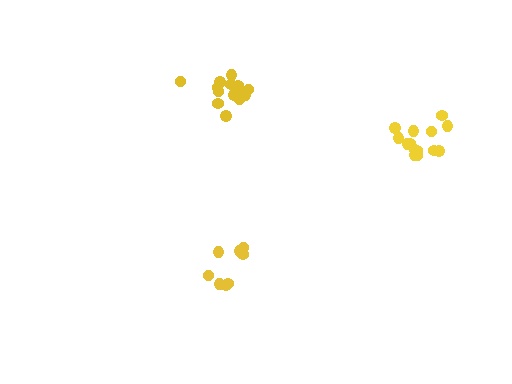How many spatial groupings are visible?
There are 3 spatial groupings.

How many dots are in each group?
Group 1: 14 dots, Group 2: 14 dots, Group 3: 8 dots (36 total).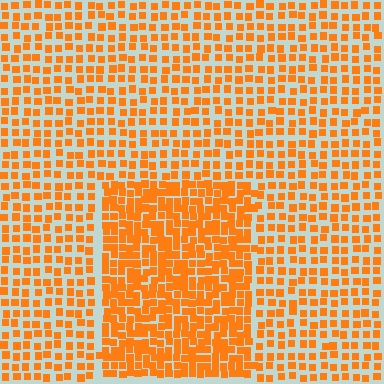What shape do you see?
I see a rectangle.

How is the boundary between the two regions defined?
The boundary is defined by a change in element density (approximately 1.8x ratio). All elements are the same color, size, and shape.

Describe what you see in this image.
The image contains small orange elements arranged at two different densities. A rectangle-shaped region is visible where the elements are more densely packed than the surrounding area.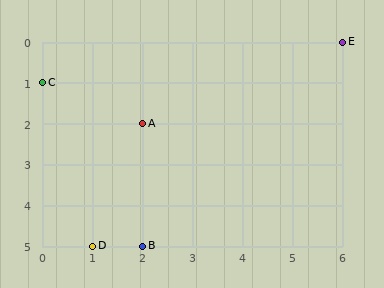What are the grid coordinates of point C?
Point C is at grid coordinates (0, 1).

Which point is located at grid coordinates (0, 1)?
Point C is at (0, 1).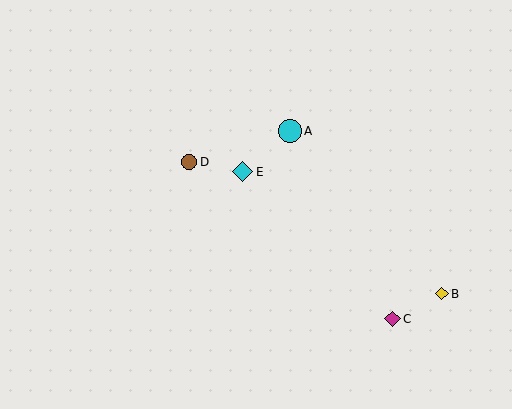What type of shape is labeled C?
Shape C is a magenta diamond.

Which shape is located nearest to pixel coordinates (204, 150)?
The brown circle (labeled D) at (189, 162) is nearest to that location.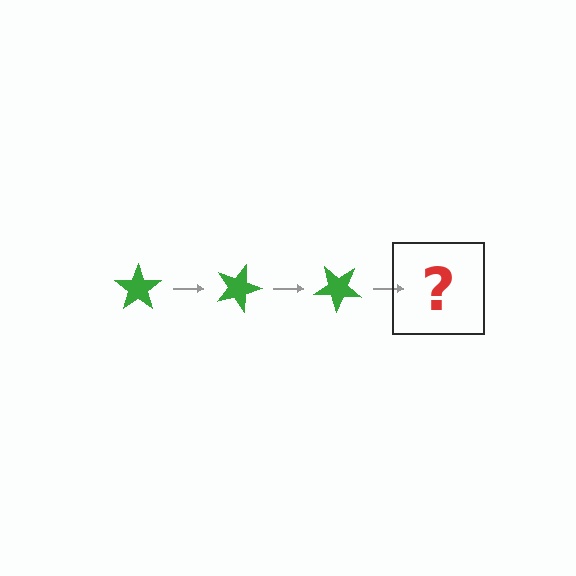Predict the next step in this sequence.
The next step is a green star rotated 60 degrees.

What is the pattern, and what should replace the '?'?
The pattern is that the star rotates 20 degrees each step. The '?' should be a green star rotated 60 degrees.